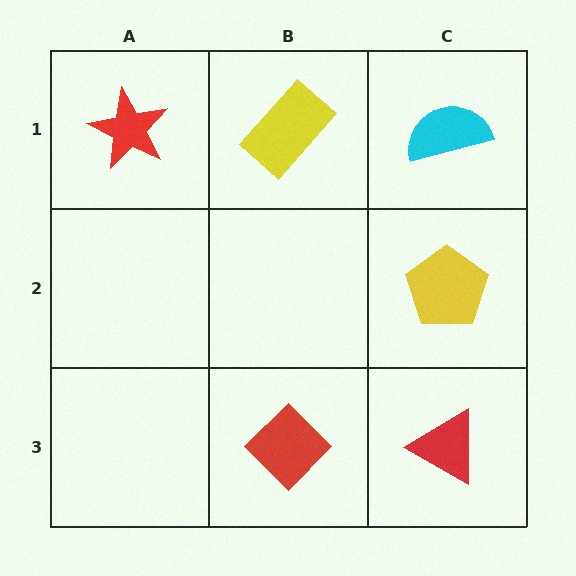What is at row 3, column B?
A red diamond.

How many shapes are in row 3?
2 shapes.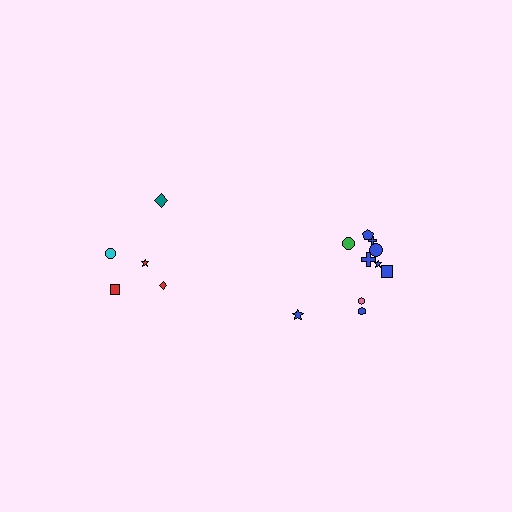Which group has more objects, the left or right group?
The right group.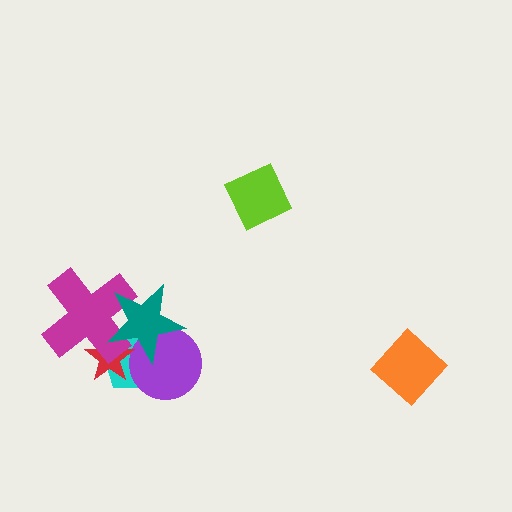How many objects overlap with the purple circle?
2 objects overlap with the purple circle.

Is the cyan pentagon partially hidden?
Yes, it is partially covered by another shape.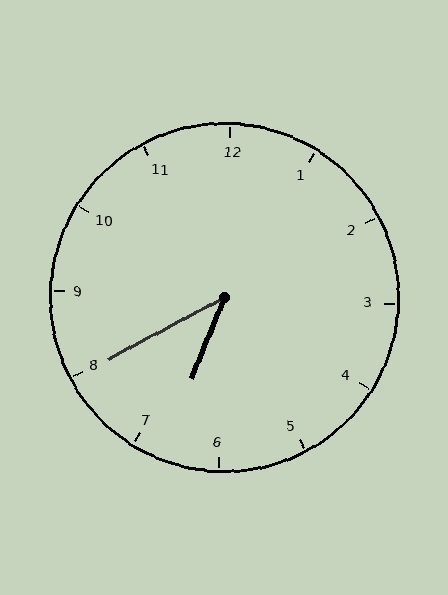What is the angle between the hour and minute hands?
Approximately 40 degrees.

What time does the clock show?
6:40.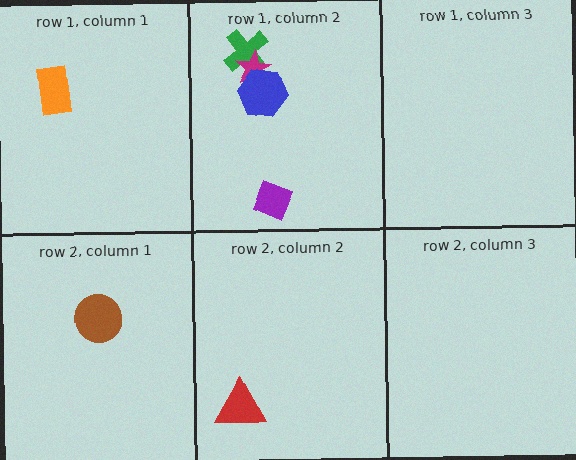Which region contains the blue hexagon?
The row 1, column 2 region.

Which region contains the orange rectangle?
The row 1, column 1 region.